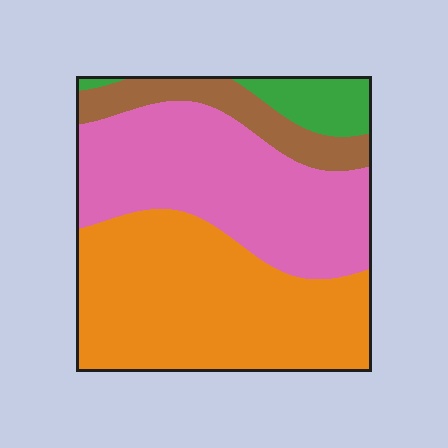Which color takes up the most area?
Orange, at roughly 45%.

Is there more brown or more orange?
Orange.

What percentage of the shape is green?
Green takes up less than a sixth of the shape.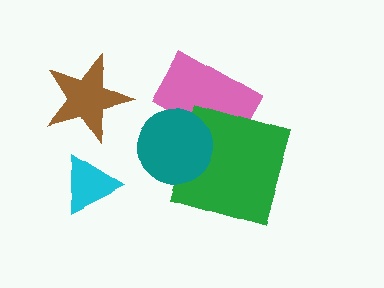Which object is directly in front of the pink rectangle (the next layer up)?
The green square is directly in front of the pink rectangle.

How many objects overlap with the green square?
2 objects overlap with the green square.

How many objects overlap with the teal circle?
2 objects overlap with the teal circle.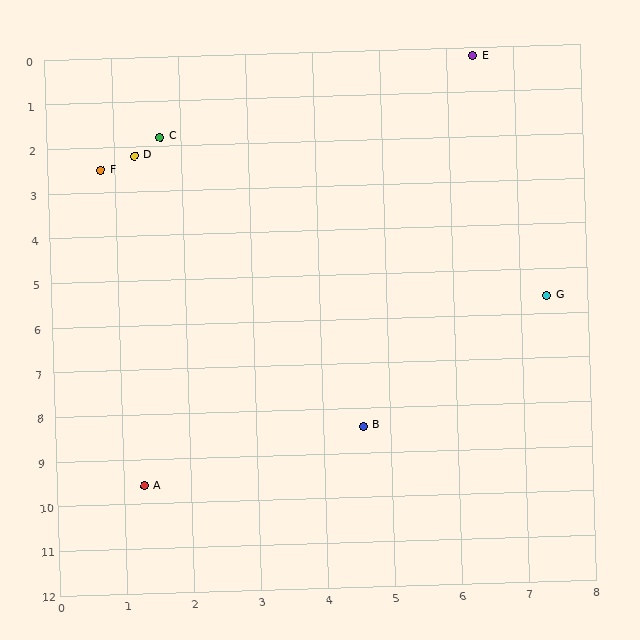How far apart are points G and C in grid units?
Points G and C are about 6.9 grid units apart.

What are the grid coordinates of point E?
Point E is at approximately (6.4, 0.2).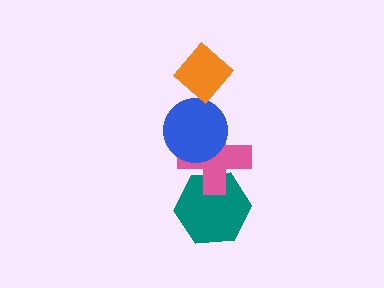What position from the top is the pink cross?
The pink cross is 3rd from the top.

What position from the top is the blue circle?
The blue circle is 2nd from the top.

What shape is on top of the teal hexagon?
The pink cross is on top of the teal hexagon.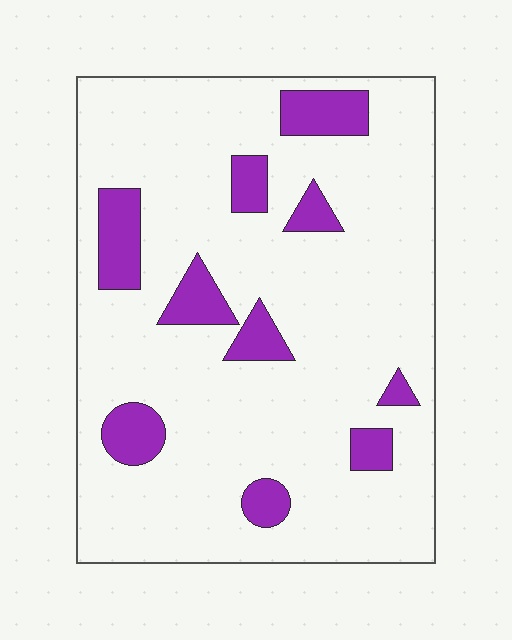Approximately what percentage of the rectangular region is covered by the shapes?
Approximately 15%.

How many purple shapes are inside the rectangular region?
10.